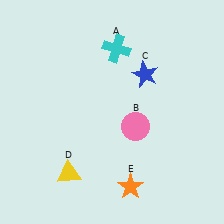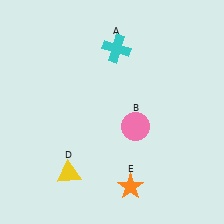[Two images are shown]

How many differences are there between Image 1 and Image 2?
There is 1 difference between the two images.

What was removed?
The blue star (C) was removed in Image 2.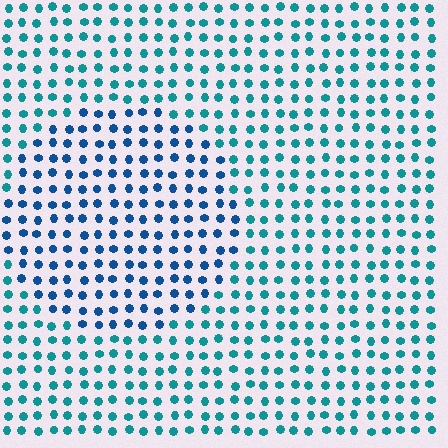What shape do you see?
I see a circle.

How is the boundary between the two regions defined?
The boundary is defined purely by a slight shift in hue (about 31 degrees). Spacing, size, and orientation are identical on both sides.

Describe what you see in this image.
The image is filled with small teal elements in a uniform arrangement. A circle-shaped region is visible where the elements are tinted to a slightly different hue, forming a subtle color boundary.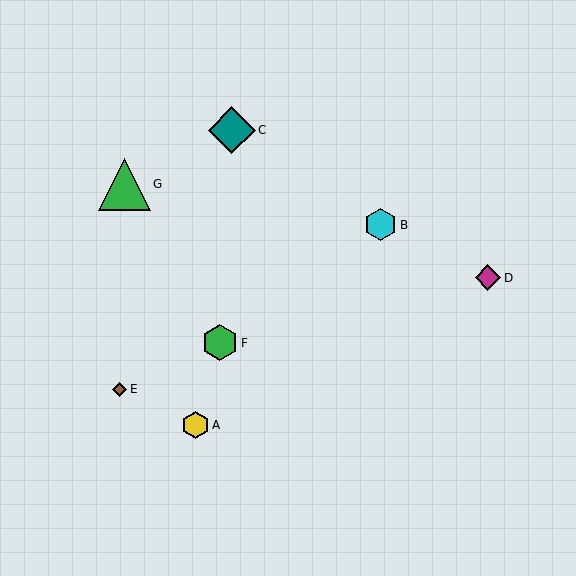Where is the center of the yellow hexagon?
The center of the yellow hexagon is at (196, 425).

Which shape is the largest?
The green triangle (labeled G) is the largest.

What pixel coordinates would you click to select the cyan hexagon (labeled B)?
Click at (381, 225) to select the cyan hexagon B.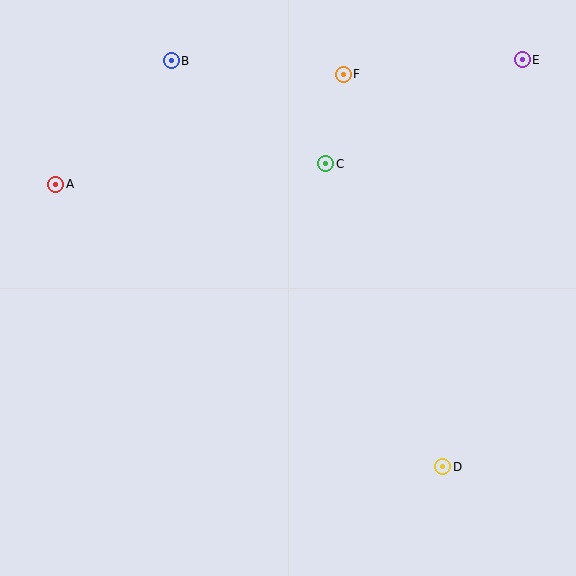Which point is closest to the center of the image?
Point C at (326, 164) is closest to the center.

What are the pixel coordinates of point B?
Point B is at (171, 61).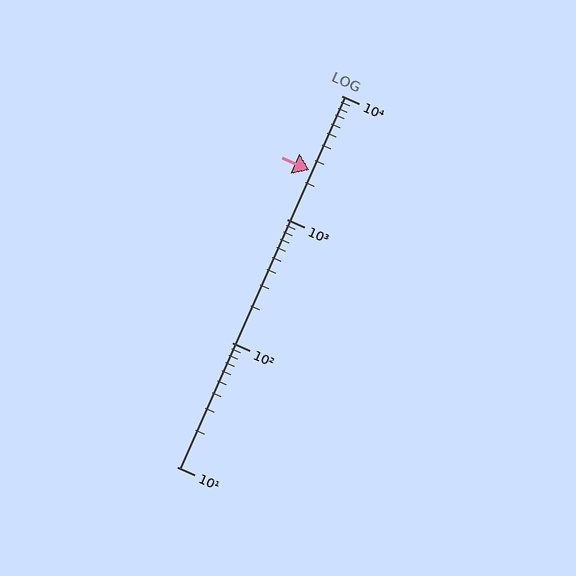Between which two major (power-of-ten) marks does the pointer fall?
The pointer is between 1000 and 10000.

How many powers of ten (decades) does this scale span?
The scale spans 3 decades, from 10 to 10000.